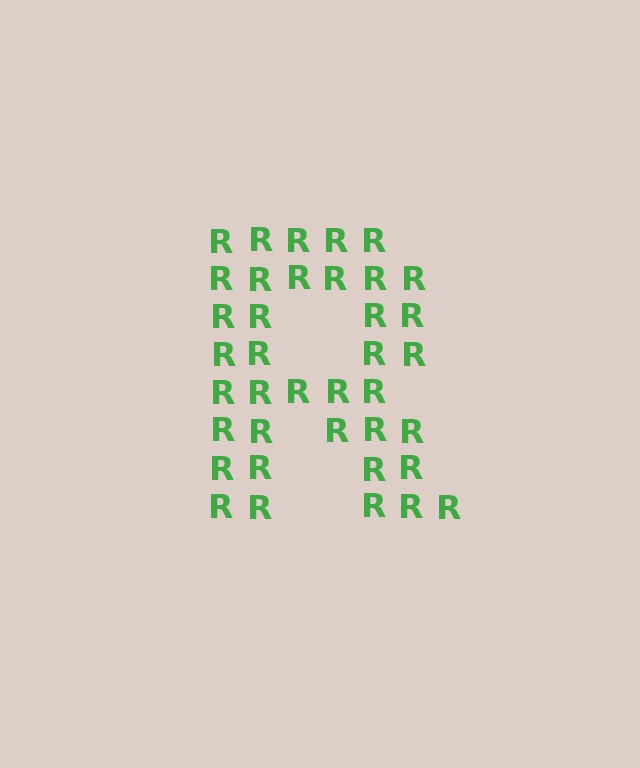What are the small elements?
The small elements are letter R's.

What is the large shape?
The large shape is the letter R.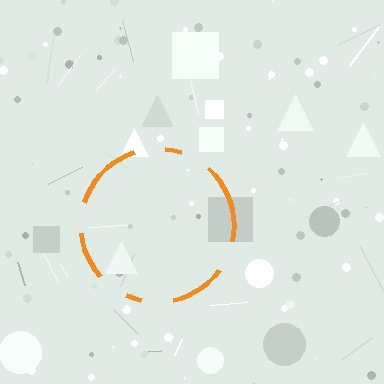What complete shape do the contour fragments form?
The contour fragments form a circle.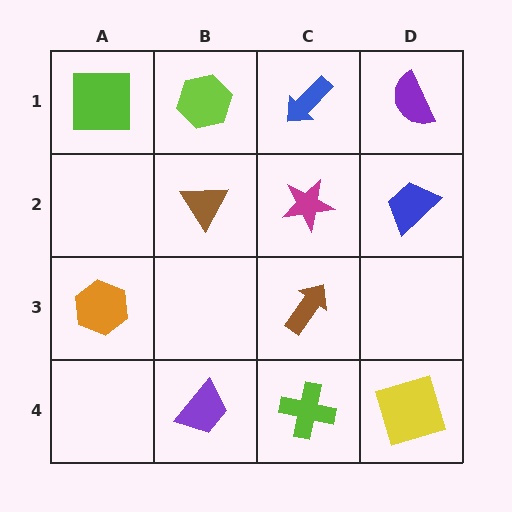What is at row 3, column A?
An orange hexagon.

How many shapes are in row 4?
3 shapes.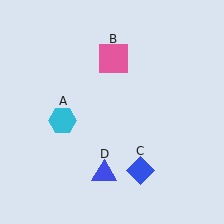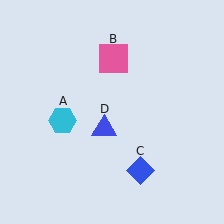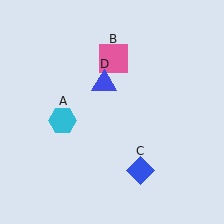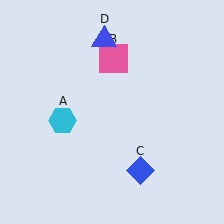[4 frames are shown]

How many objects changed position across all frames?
1 object changed position: blue triangle (object D).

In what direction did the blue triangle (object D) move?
The blue triangle (object D) moved up.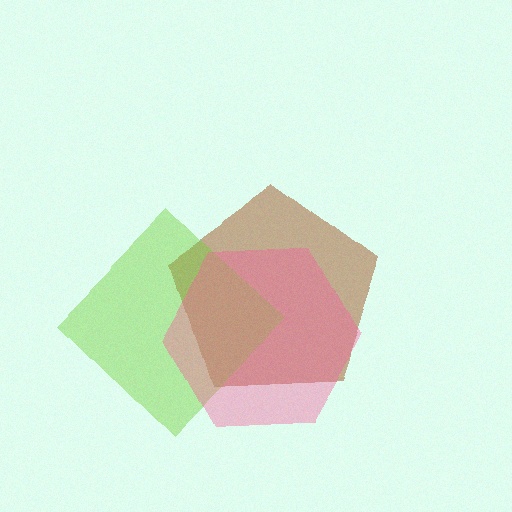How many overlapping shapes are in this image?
There are 3 overlapping shapes in the image.